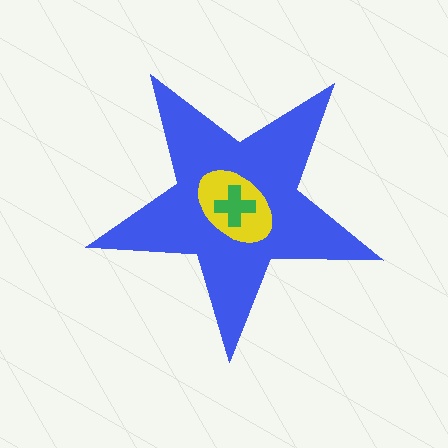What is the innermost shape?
The green cross.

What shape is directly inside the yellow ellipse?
The green cross.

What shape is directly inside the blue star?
The yellow ellipse.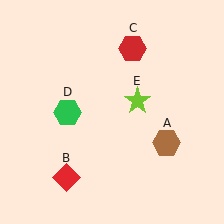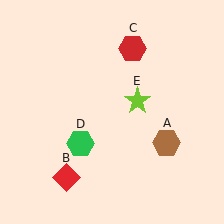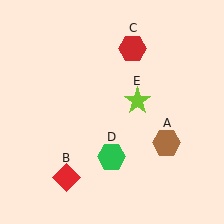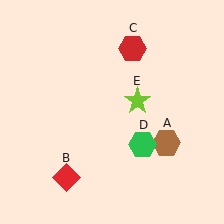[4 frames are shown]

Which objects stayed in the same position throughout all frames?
Brown hexagon (object A) and red diamond (object B) and red hexagon (object C) and lime star (object E) remained stationary.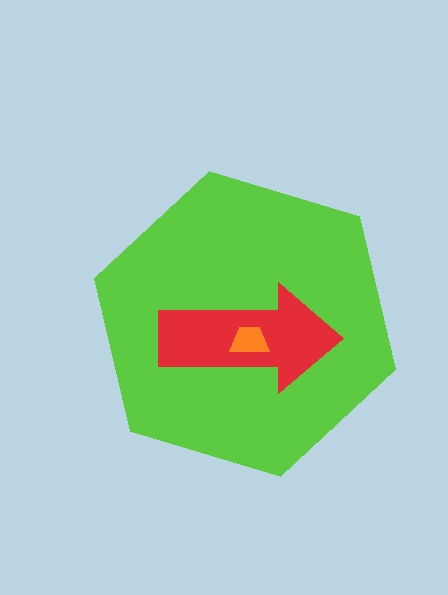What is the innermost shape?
The orange trapezoid.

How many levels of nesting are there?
3.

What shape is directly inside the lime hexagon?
The red arrow.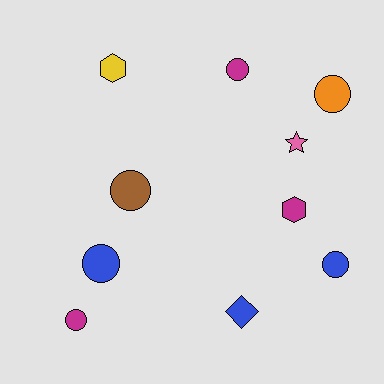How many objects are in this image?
There are 10 objects.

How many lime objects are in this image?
There are no lime objects.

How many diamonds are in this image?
There is 1 diamond.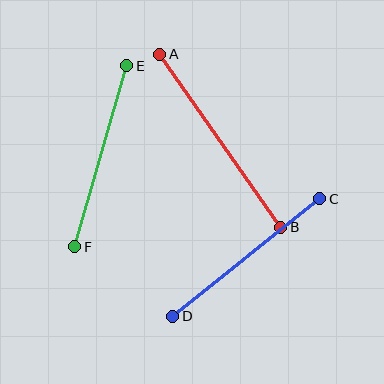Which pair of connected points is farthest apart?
Points A and B are farthest apart.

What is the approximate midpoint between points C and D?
The midpoint is at approximately (246, 257) pixels.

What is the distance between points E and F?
The distance is approximately 189 pixels.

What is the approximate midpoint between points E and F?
The midpoint is at approximately (101, 156) pixels.